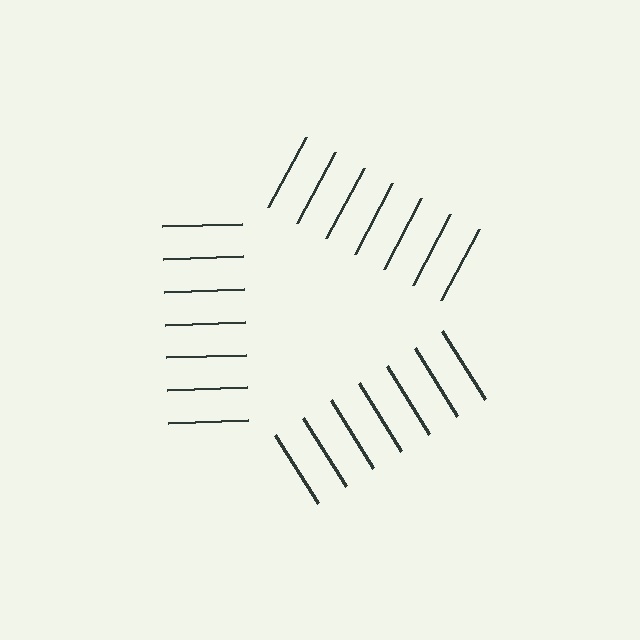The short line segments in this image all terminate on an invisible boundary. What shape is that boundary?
An illusory triangle — the line segments terminate on its edges but no continuous stroke is drawn.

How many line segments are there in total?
21 — 7 along each of the 3 edges.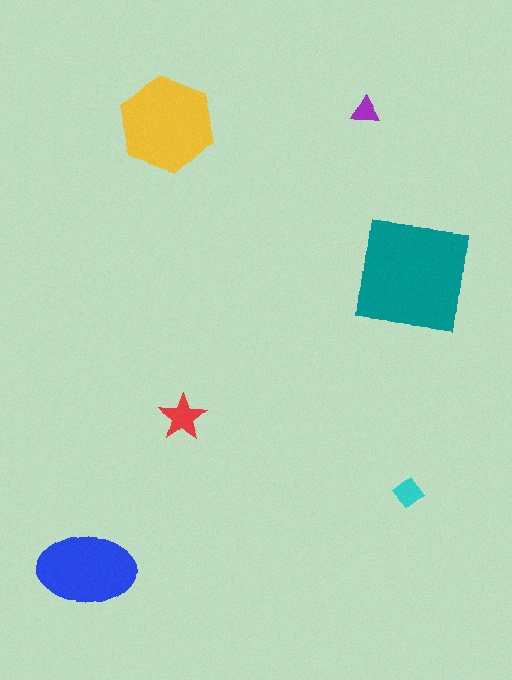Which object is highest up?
The purple triangle is topmost.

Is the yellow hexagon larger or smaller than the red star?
Larger.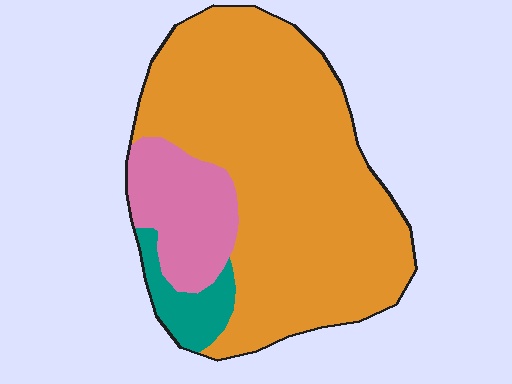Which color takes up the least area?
Teal, at roughly 10%.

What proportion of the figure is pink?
Pink covers roughly 15% of the figure.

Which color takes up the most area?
Orange, at roughly 75%.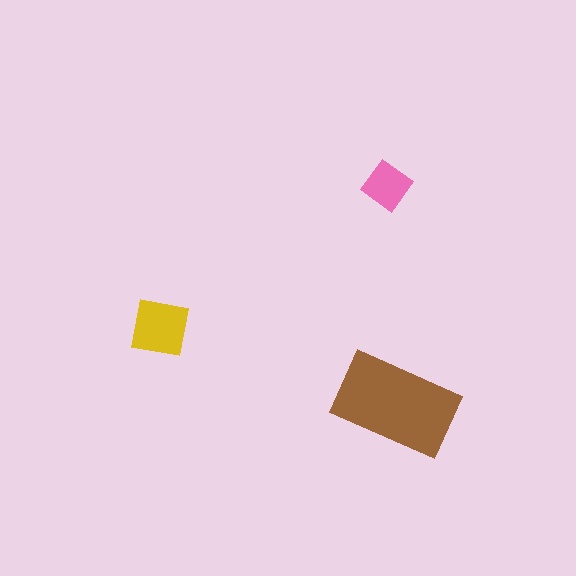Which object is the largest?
The brown rectangle.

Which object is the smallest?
The pink diamond.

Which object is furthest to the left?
The yellow square is leftmost.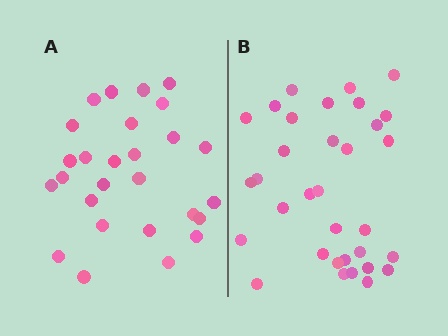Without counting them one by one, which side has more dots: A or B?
Region B (the right region) has more dots.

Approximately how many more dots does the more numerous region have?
Region B has about 6 more dots than region A.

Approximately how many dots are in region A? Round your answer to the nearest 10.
About 30 dots. (The exact count is 27, which rounds to 30.)